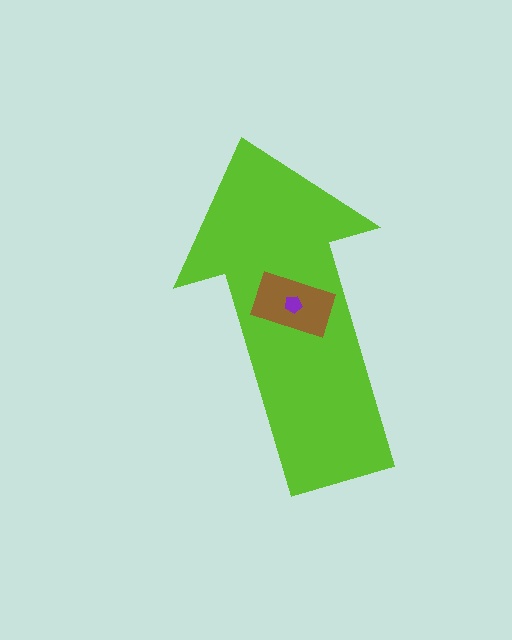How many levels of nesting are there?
3.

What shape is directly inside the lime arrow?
The brown rectangle.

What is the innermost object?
The purple pentagon.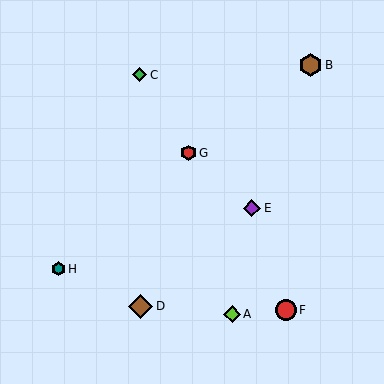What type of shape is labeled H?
Shape H is a teal hexagon.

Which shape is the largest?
The brown diamond (labeled D) is the largest.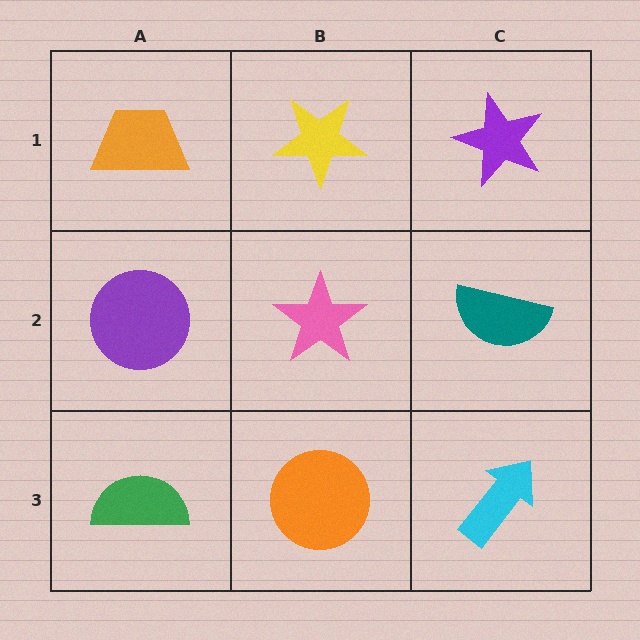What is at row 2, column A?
A purple circle.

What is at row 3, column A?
A green semicircle.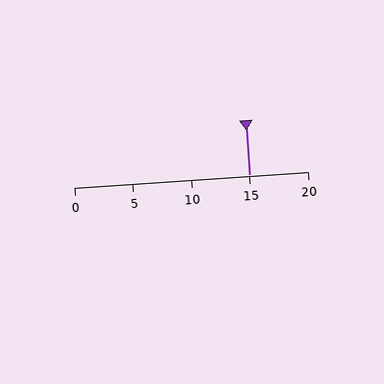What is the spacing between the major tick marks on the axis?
The major ticks are spaced 5 apart.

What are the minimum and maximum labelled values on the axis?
The axis runs from 0 to 20.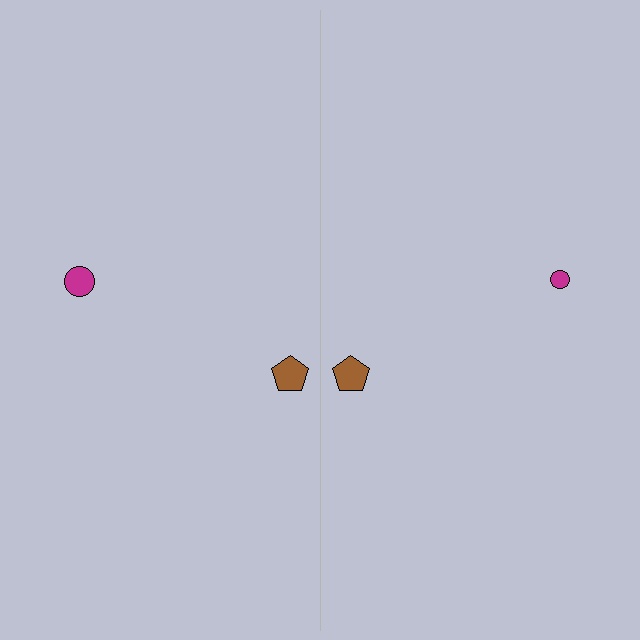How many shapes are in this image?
There are 4 shapes in this image.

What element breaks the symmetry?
The magenta circle on the right side has a different size than its mirror counterpart.